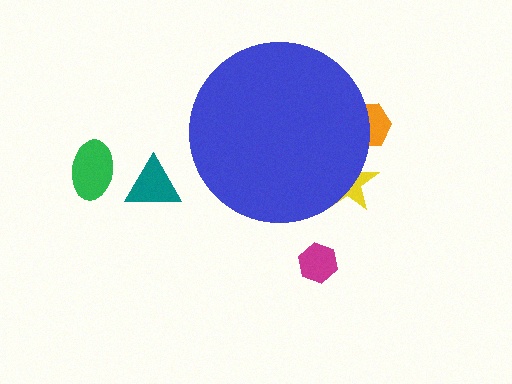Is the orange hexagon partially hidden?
Yes, the orange hexagon is partially hidden behind the blue circle.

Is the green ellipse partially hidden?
No, the green ellipse is fully visible.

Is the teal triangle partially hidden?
No, the teal triangle is fully visible.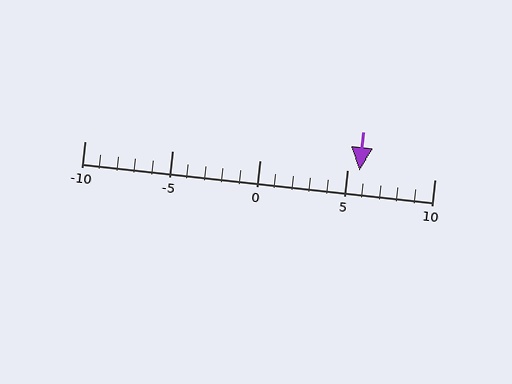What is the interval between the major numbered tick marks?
The major tick marks are spaced 5 units apart.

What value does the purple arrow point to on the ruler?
The purple arrow points to approximately 6.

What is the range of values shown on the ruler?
The ruler shows values from -10 to 10.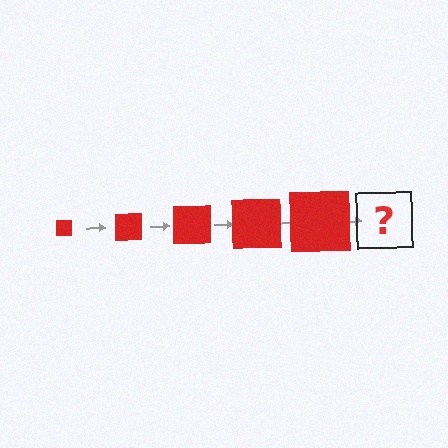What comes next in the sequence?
The next element should be a red square, larger than the previous one.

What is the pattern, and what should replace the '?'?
The pattern is that the square gets progressively larger each step. The '?' should be a red square, larger than the previous one.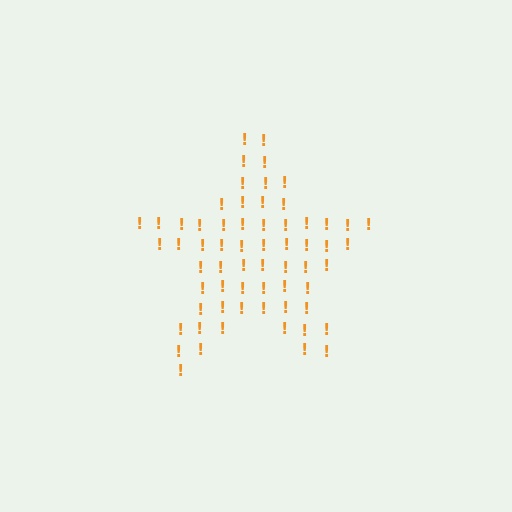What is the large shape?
The large shape is a star.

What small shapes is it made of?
It is made of small exclamation marks.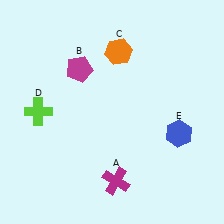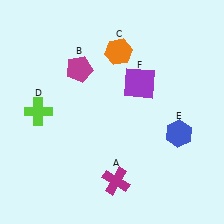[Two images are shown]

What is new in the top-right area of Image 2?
A purple square (F) was added in the top-right area of Image 2.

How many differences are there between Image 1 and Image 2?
There is 1 difference between the two images.